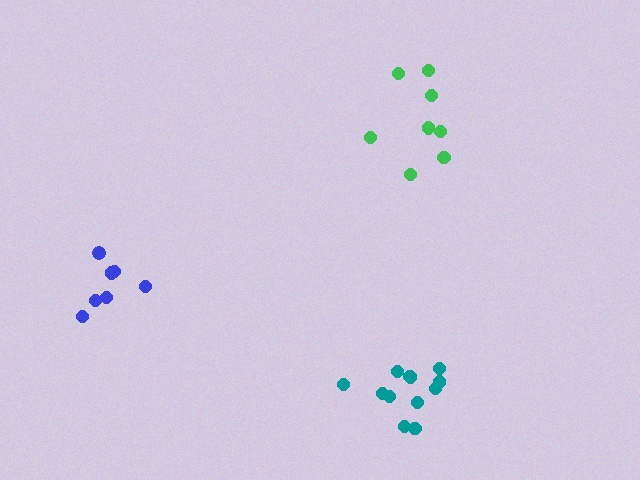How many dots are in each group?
Group 1: 12 dots, Group 2: 7 dots, Group 3: 8 dots (27 total).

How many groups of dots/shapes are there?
There are 3 groups.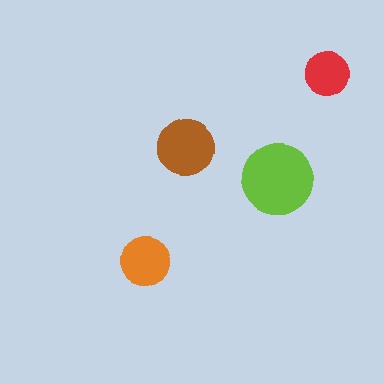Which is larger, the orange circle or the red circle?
The orange one.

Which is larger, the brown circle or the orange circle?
The brown one.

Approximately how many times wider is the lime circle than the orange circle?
About 1.5 times wider.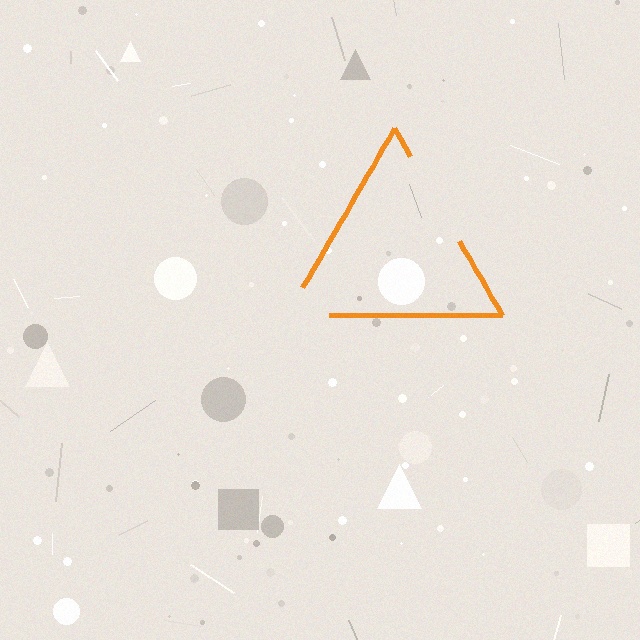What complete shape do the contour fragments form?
The contour fragments form a triangle.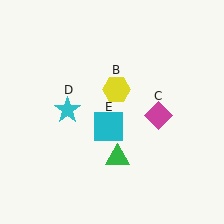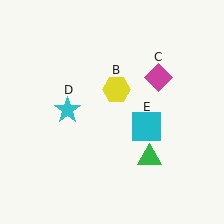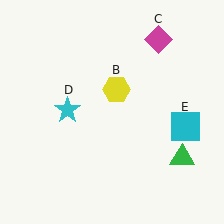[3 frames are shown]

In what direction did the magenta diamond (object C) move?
The magenta diamond (object C) moved up.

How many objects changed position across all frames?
3 objects changed position: green triangle (object A), magenta diamond (object C), cyan square (object E).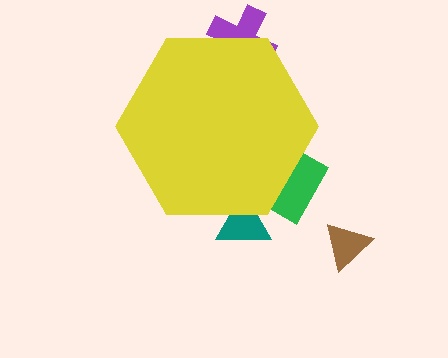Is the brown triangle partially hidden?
No, the brown triangle is fully visible.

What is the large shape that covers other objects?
A yellow hexagon.